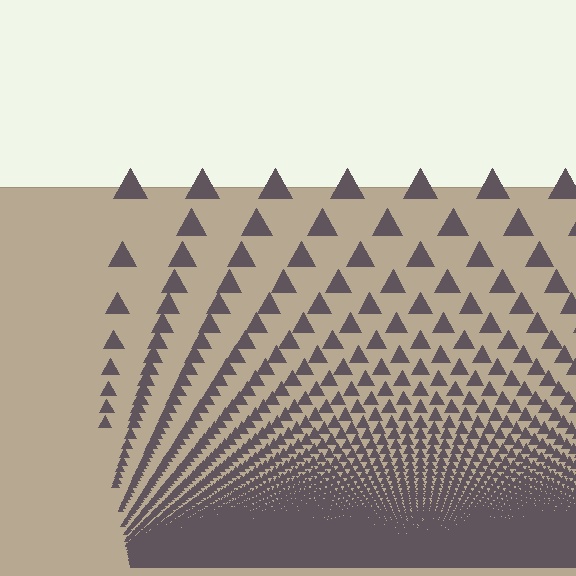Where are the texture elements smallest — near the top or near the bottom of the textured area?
Near the bottom.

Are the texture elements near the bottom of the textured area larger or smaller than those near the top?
Smaller. The gradient is inverted — elements near the bottom are smaller and denser.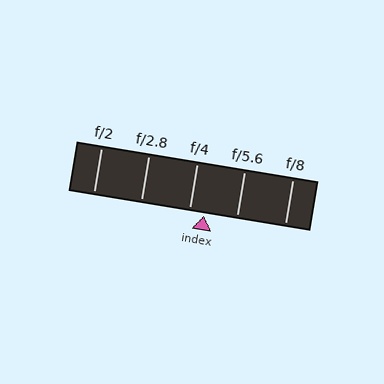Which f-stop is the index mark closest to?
The index mark is closest to f/4.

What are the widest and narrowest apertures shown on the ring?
The widest aperture shown is f/2 and the narrowest is f/8.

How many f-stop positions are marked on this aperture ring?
There are 5 f-stop positions marked.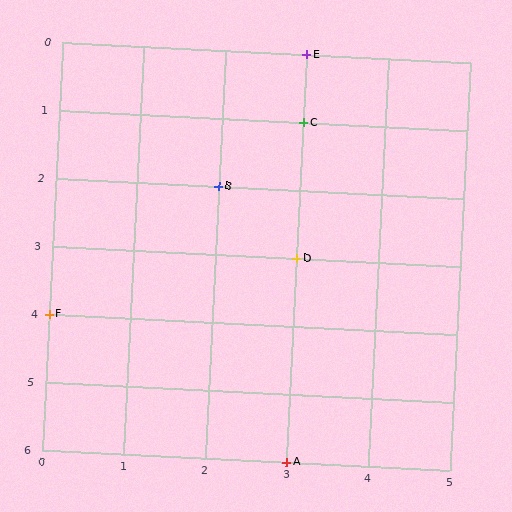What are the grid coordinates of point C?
Point C is at grid coordinates (3, 1).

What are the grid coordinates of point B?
Point B is at grid coordinates (2, 2).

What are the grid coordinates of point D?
Point D is at grid coordinates (3, 3).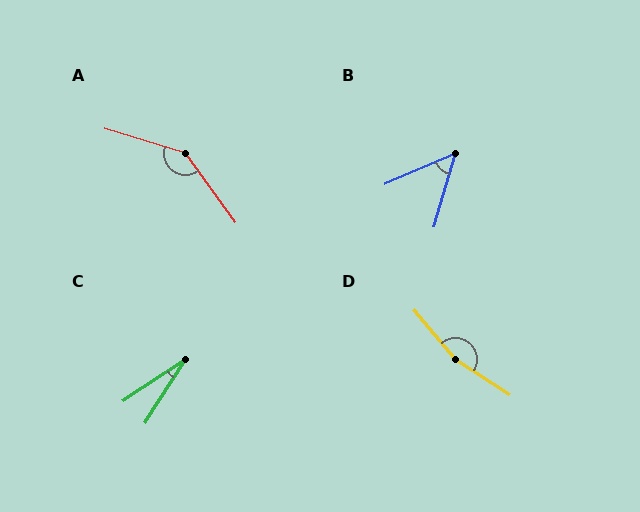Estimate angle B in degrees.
Approximately 51 degrees.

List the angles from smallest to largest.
C (24°), B (51°), A (143°), D (163°).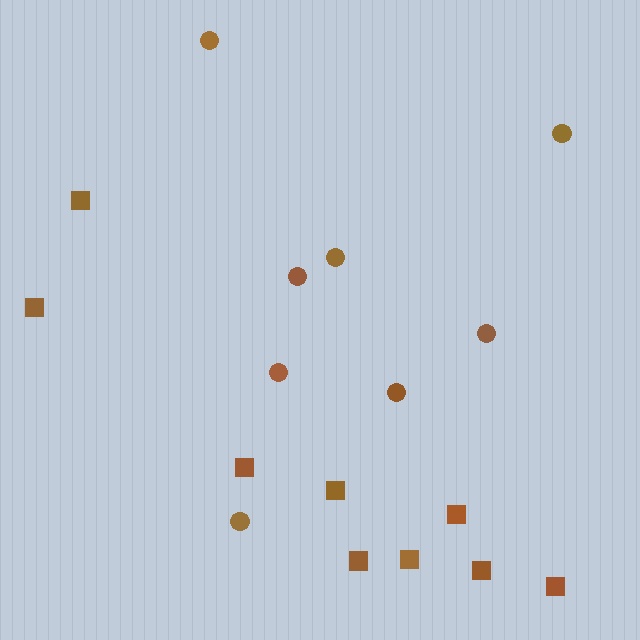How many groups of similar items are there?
There are 2 groups: one group of circles (8) and one group of squares (9).